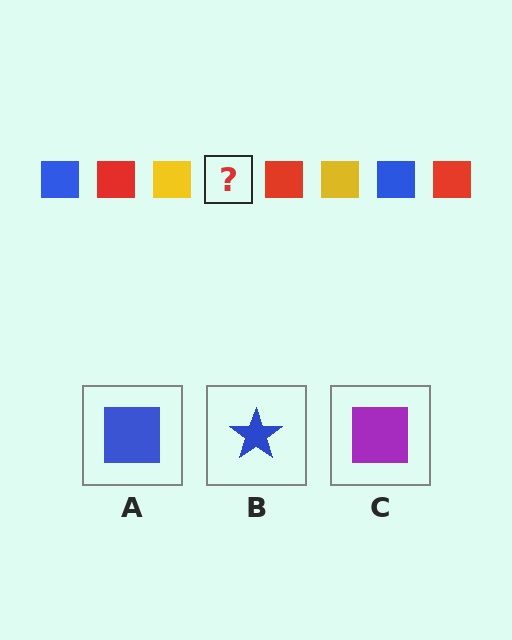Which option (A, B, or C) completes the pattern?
A.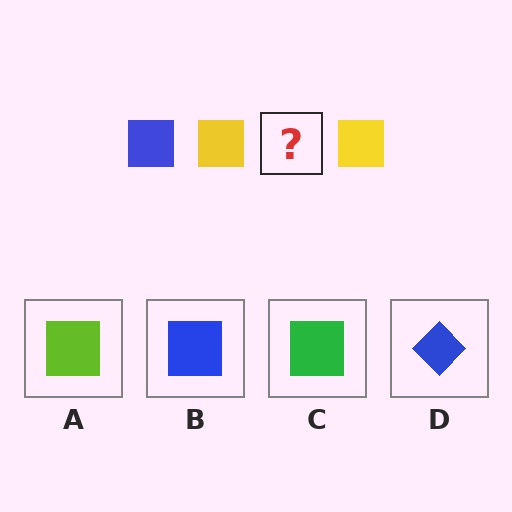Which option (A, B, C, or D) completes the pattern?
B.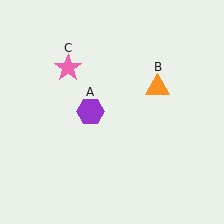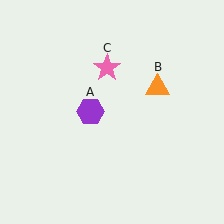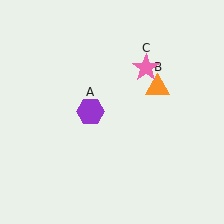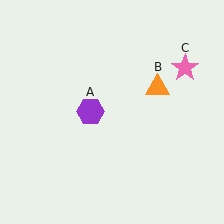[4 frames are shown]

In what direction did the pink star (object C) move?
The pink star (object C) moved right.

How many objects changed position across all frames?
1 object changed position: pink star (object C).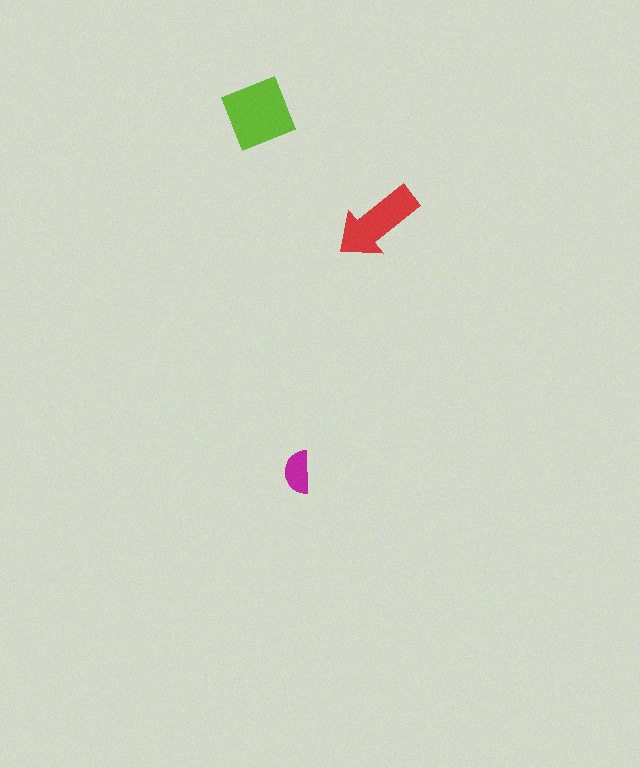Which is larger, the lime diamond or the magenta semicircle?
The lime diamond.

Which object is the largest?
The lime diamond.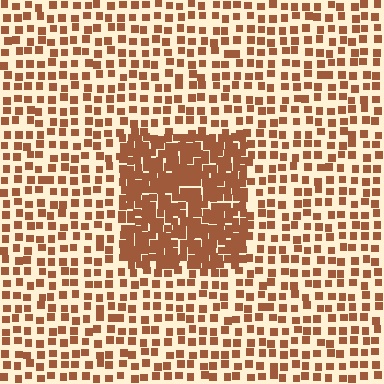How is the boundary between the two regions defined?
The boundary is defined by a change in element density (approximately 2.4x ratio). All elements are the same color, size, and shape.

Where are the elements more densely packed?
The elements are more densely packed inside the rectangle boundary.